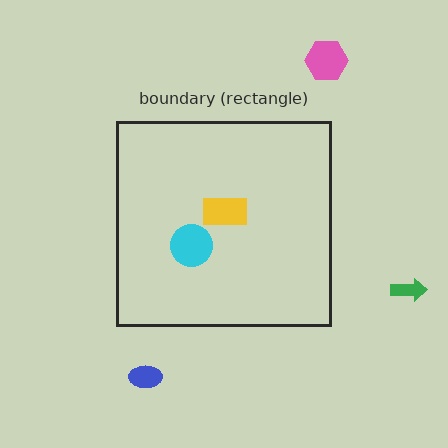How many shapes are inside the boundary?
2 inside, 3 outside.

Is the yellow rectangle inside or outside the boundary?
Inside.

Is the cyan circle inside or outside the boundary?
Inside.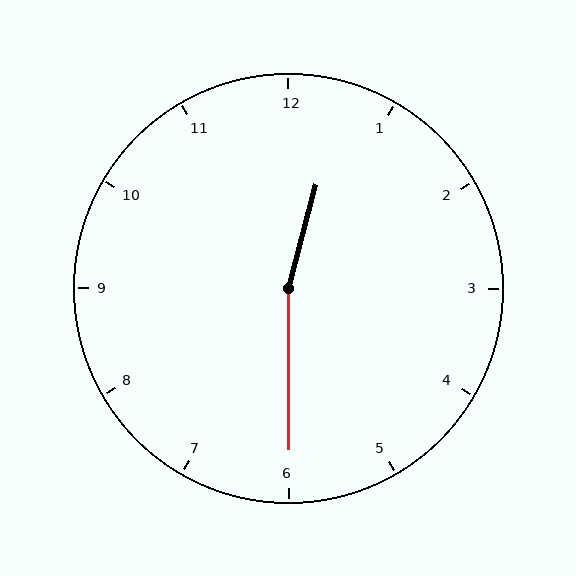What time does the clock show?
12:30.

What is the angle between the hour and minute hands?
Approximately 165 degrees.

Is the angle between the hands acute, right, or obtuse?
It is obtuse.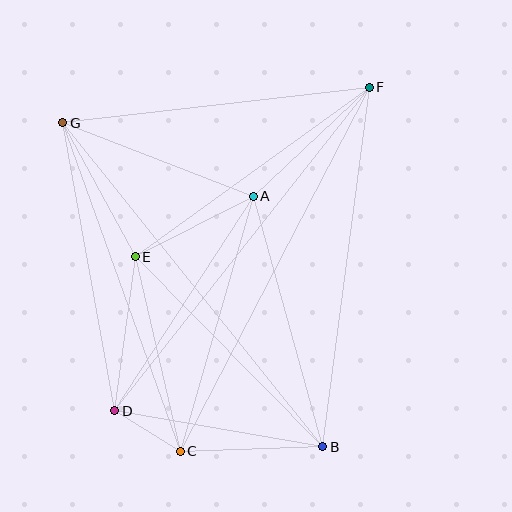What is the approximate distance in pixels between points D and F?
The distance between D and F is approximately 411 pixels.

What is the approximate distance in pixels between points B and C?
The distance between B and C is approximately 142 pixels.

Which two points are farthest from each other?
Points B and G are farthest from each other.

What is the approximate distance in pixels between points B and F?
The distance between B and F is approximately 362 pixels.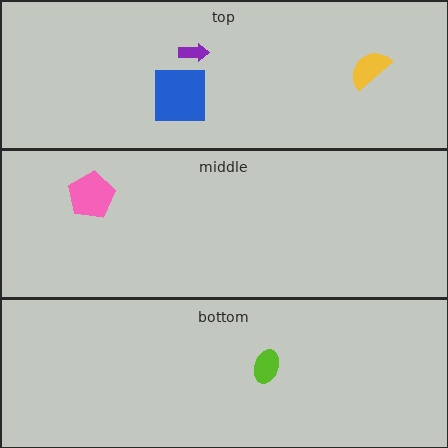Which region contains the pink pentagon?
The middle region.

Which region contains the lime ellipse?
The bottom region.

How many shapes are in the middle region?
1.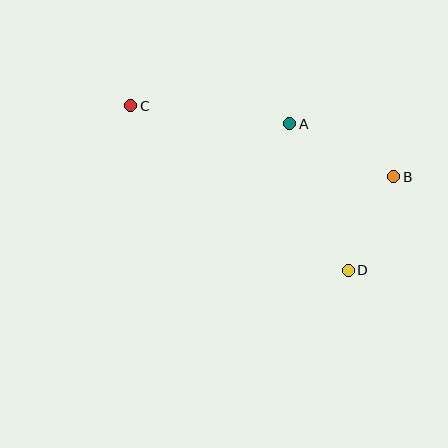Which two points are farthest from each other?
Points C and D are farthest from each other.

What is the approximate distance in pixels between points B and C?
The distance between B and C is approximately 272 pixels.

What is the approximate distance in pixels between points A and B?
The distance between A and B is approximately 116 pixels.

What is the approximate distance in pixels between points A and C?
The distance between A and C is approximately 160 pixels.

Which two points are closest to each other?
Points B and D are closest to each other.